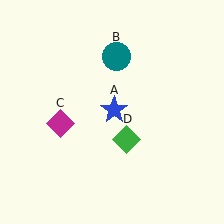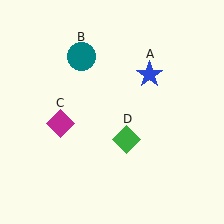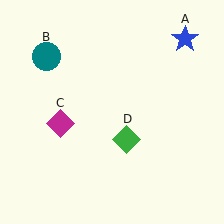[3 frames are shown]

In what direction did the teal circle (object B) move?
The teal circle (object B) moved left.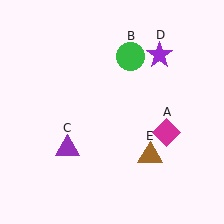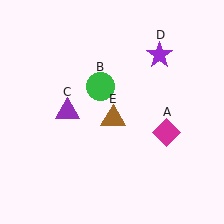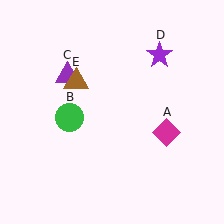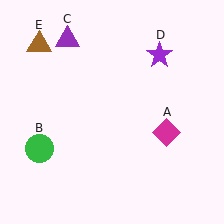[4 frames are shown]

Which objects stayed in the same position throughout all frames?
Magenta diamond (object A) and purple star (object D) remained stationary.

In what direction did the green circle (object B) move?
The green circle (object B) moved down and to the left.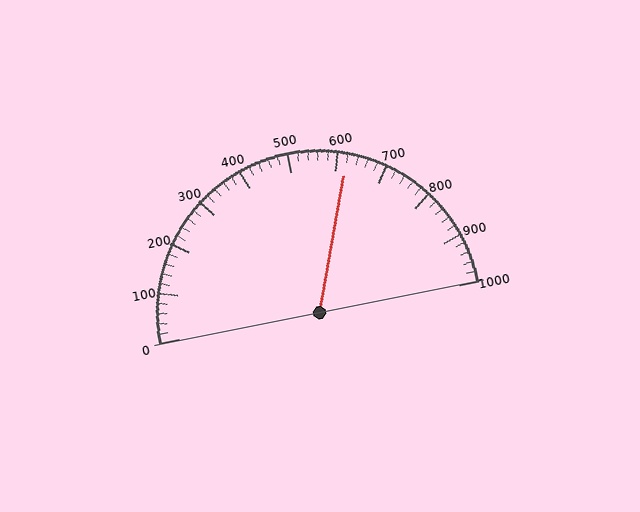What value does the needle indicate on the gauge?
The needle indicates approximately 620.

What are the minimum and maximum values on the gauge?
The gauge ranges from 0 to 1000.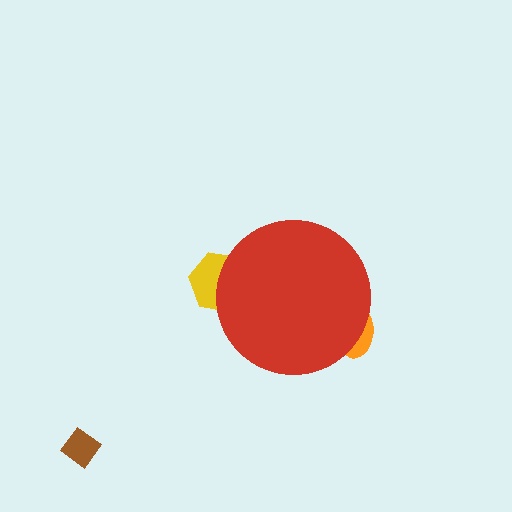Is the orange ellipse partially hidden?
Yes, the orange ellipse is partially hidden behind the red circle.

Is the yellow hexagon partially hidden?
Yes, the yellow hexagon is partially hidden behind the red circle.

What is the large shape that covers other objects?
A red circle.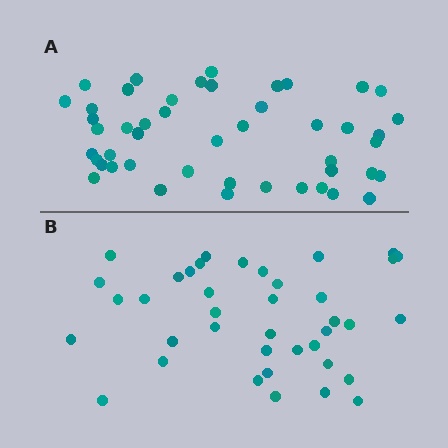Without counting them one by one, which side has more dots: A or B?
Region A (the top region) has more dots.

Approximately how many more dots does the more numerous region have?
Region A has roughly 8 or so more dots than region B.